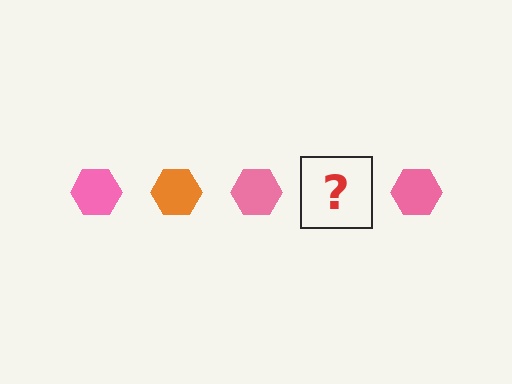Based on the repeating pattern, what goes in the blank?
The blank should be an orange hexagon.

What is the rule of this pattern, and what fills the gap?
The rule is that the pattern cycles through pink, orange hexagons. The gap should be filled with an orange hexagon.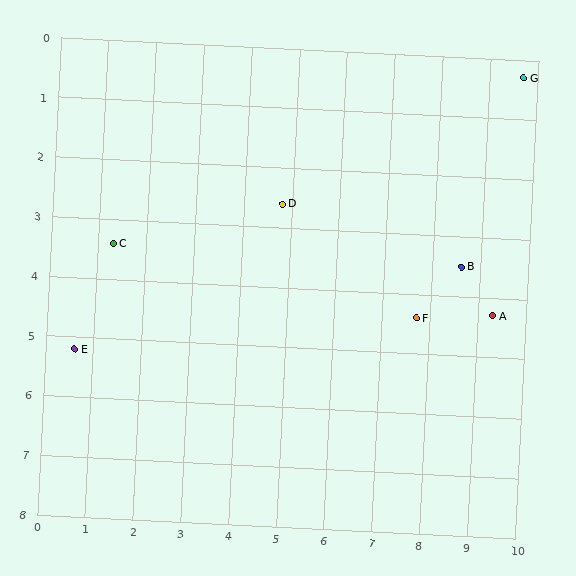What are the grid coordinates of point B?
Point B is at approximately (8.6, 3.5).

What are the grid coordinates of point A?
Point A is at approximately (9.3, 4.3).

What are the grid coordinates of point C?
Point C is at approximately (1.3, 3.4).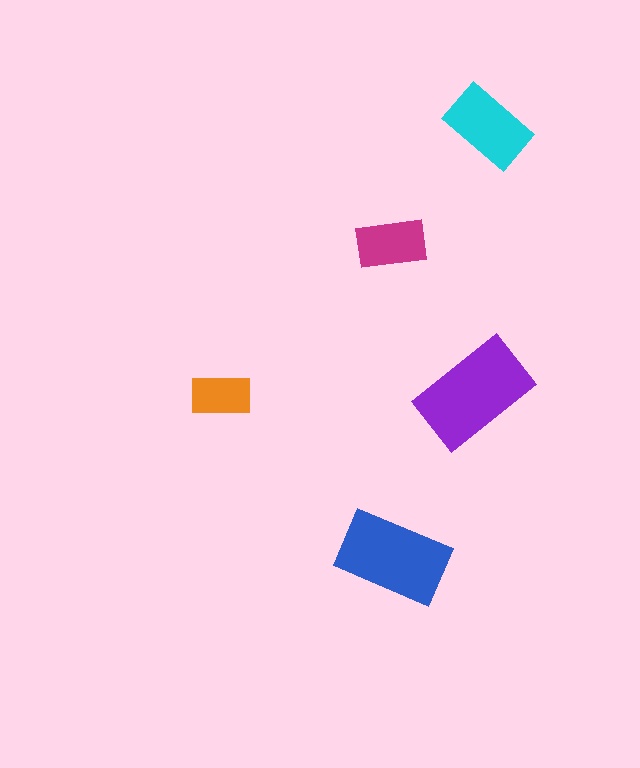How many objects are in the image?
There are 5 objects in the image.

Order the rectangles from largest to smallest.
the purple one, the blue one, the cyan one, the magenta one, the orange one.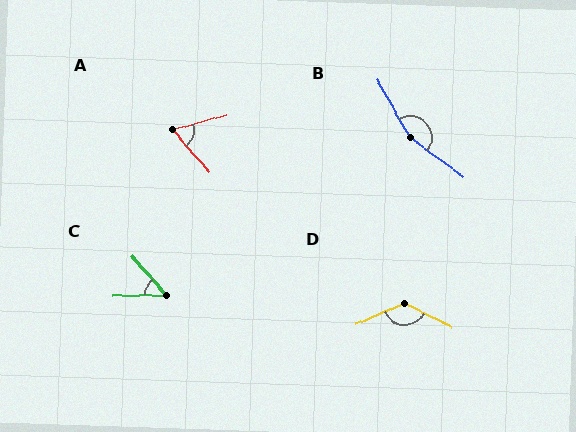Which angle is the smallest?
C, at approximately 49 degrees.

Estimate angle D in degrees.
Approximately 130 degrees.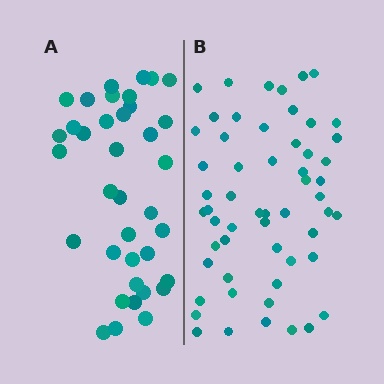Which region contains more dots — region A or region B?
Region B (the right region) has more dots.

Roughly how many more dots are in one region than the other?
Region B has approximately 20 more dots than region A.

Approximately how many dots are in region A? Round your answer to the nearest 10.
About 40 dots. (The exact count is 37, which rounds to 40.)